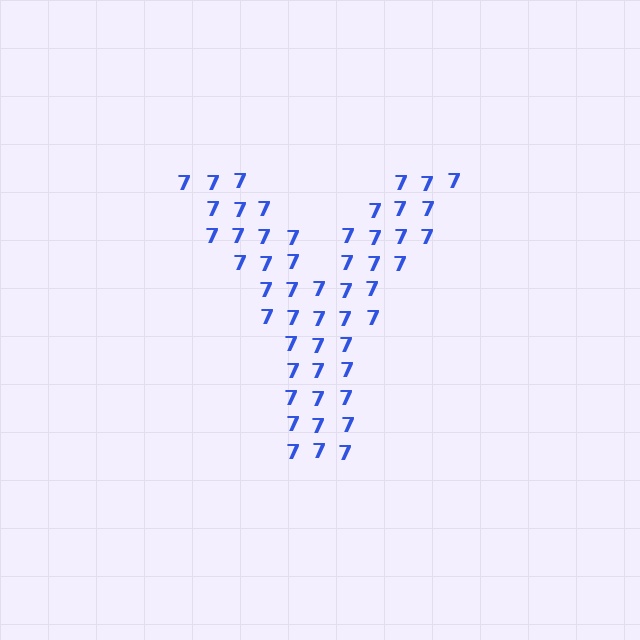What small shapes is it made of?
It is made of small digit 7's.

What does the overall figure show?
The overall figure shows the letter Y.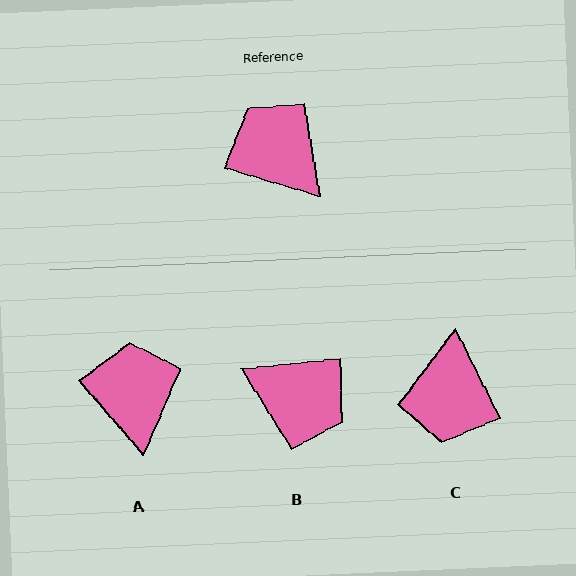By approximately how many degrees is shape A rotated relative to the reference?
Approximately 32 degrees clockwise.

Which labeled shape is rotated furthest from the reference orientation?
B, about 157 degrees away.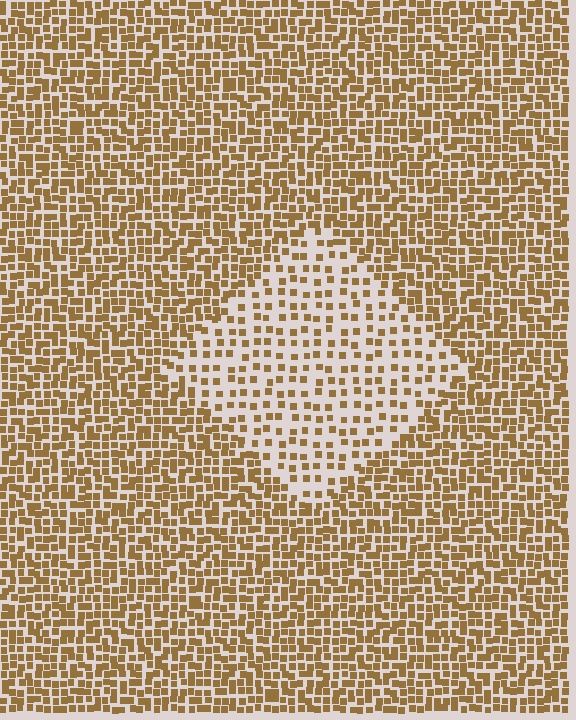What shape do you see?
I see a diamond.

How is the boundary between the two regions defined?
The boundary is defined by a change in element density (approximately 2.2x ratio). All elements are the same color, size, and shape.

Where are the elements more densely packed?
The elements are more densely packed outside the diamond boundary.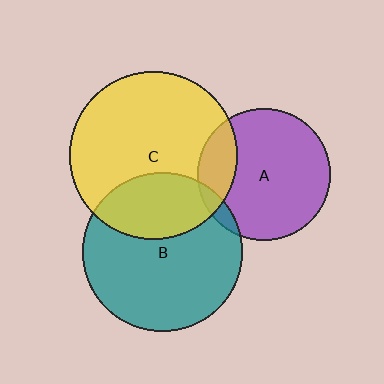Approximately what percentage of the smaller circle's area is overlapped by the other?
Approximately 20%.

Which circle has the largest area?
Circle C (yellow).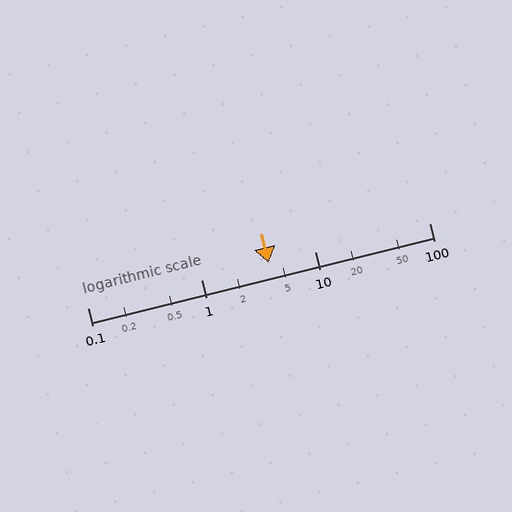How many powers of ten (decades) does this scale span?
The scale spans 3 decades, from 0.1 to 100.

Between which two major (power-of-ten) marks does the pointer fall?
The pointer is between 1 and 10.